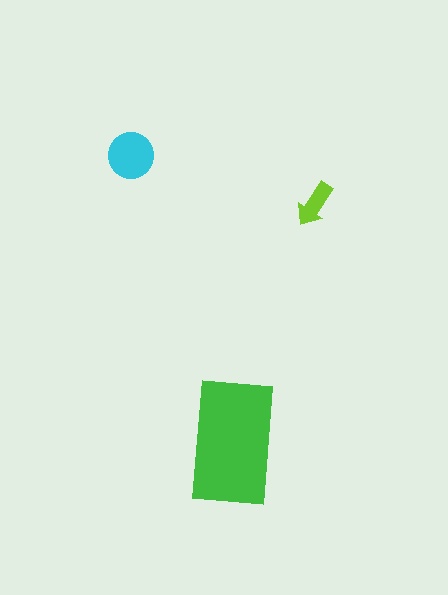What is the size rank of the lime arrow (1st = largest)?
3rd.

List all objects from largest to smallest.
The green rectangle, the cyan circle, the lime arrow.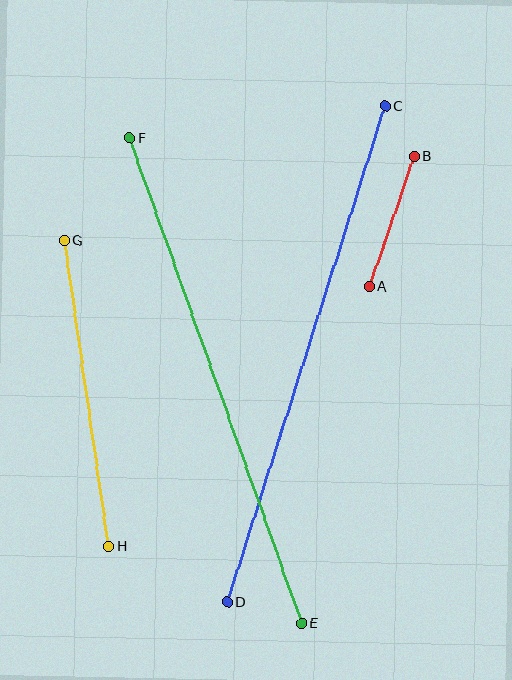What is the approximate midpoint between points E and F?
The midpoint is at approximately (216, 381) pixels.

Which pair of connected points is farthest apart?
Points C and D are farthest apart.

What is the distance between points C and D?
The distance is approximately 520 pixels.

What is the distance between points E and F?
The distance is approximately 515 pixels.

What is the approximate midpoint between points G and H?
The midpoint is at approximately (86, 394) pixels.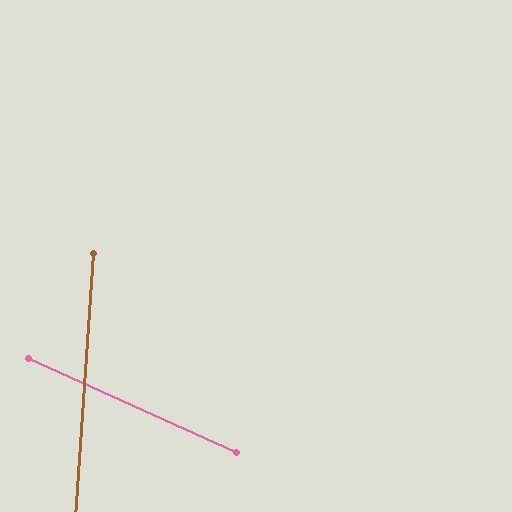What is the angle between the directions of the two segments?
Approximately 70 degrees.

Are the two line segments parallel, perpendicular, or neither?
Neither parallel nor perpendicular — they differ by about 70°.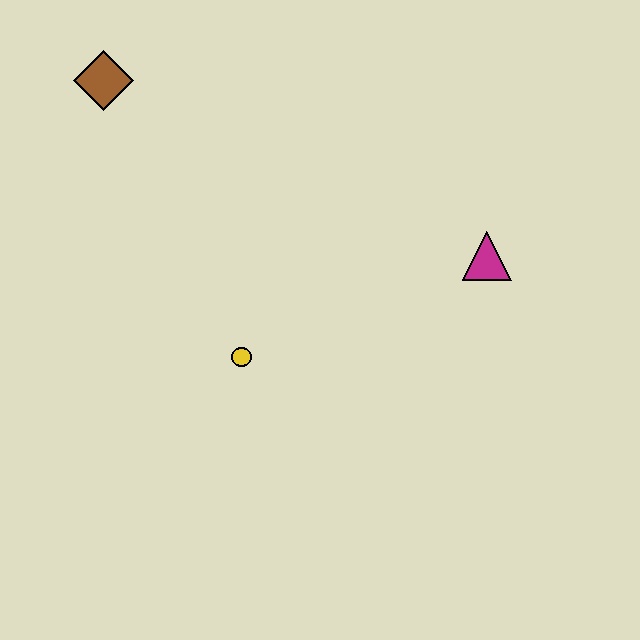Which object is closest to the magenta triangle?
The yellow circle is closest to the magenta triangle.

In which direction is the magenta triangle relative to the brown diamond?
The magenta triangle is to the right of the brown diamond.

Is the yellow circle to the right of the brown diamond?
Yes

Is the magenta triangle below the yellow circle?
No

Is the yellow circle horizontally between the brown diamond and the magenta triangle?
Yes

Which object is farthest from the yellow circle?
The brown diamond is farthest from the yellow circle.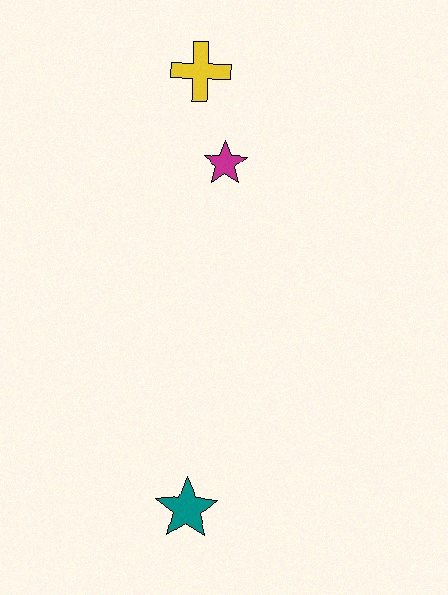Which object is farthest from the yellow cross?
The teal star is farthest from the yellow cross.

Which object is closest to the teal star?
The magenta star is closest to the teal star.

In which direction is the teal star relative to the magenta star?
The teal star is below the magenta star.